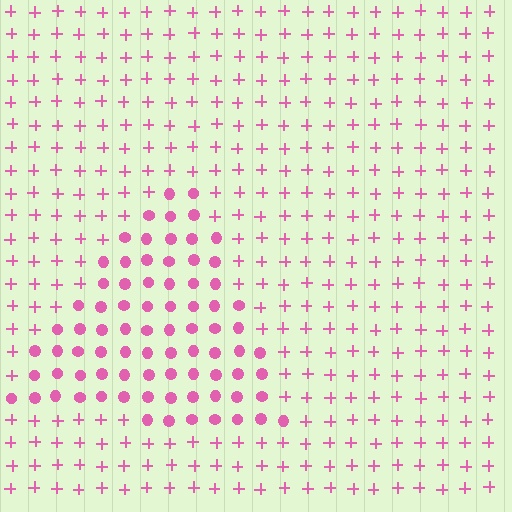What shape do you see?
I see a triangle.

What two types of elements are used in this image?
The image uses circles inside the triangle region and plus signs outside it.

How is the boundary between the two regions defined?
The boundary is defined by a change in element shape: circles inside vs. plus signs outside. All elements share the same color and spacing.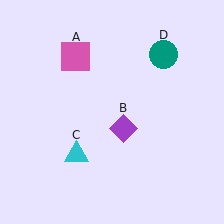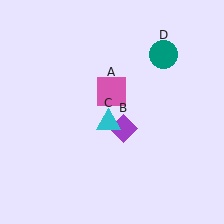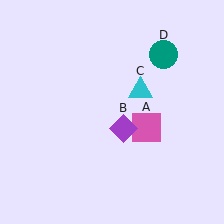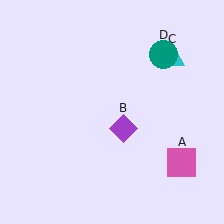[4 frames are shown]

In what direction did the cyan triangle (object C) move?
The cyan triangle (object C) moved up and to the right.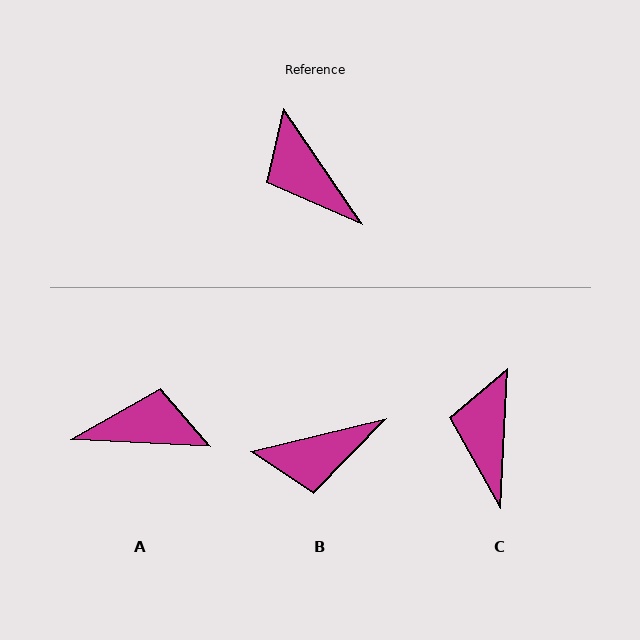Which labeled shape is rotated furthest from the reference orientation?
A, about 127 degrees away.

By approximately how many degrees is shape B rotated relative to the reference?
Approximately 69 degrees counter-clockwise.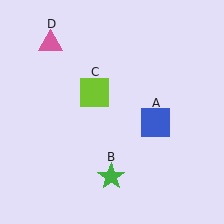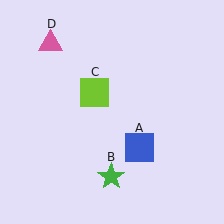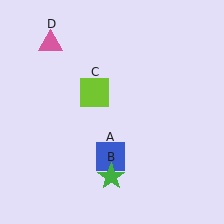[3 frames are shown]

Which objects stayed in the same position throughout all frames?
Green star (object B) and lime square (object C) and pink triangle (object D) remained stationary.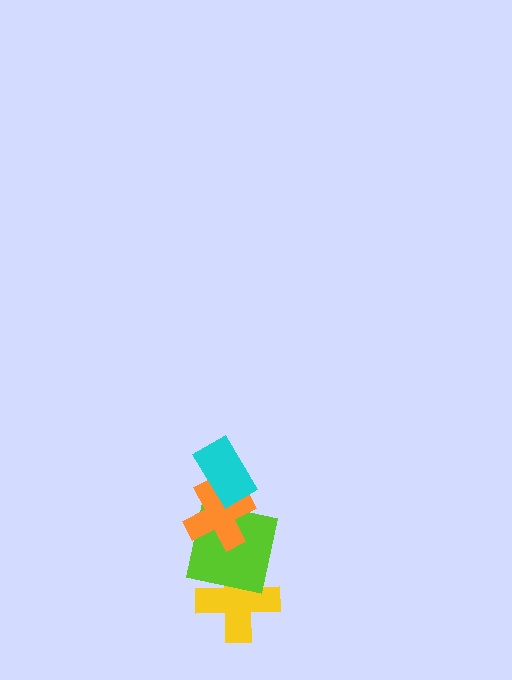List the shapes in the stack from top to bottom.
From top to bottom: the cyan rectangle, the orange cross, the lime square, the yellow cross.